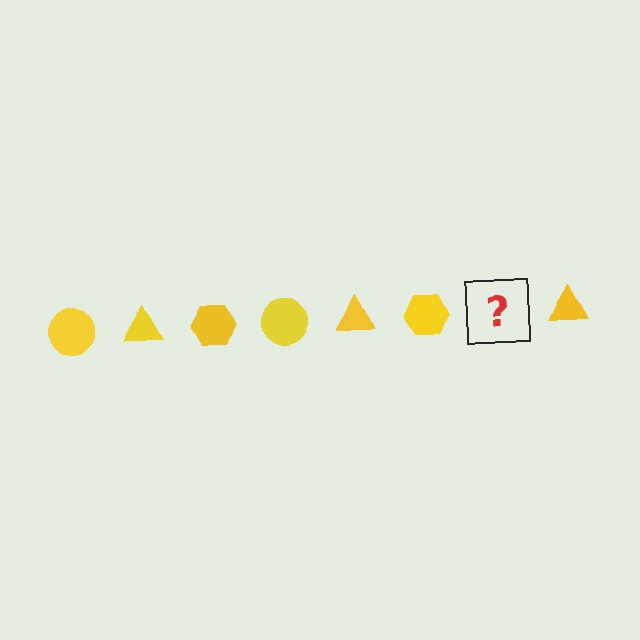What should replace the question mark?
The question mark should be replaced with a yellow circle.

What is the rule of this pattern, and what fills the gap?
The rule is that the pattern cycles through circle, triangle, hexagon shapes in yellow. The gap should be filled with a yellow circle.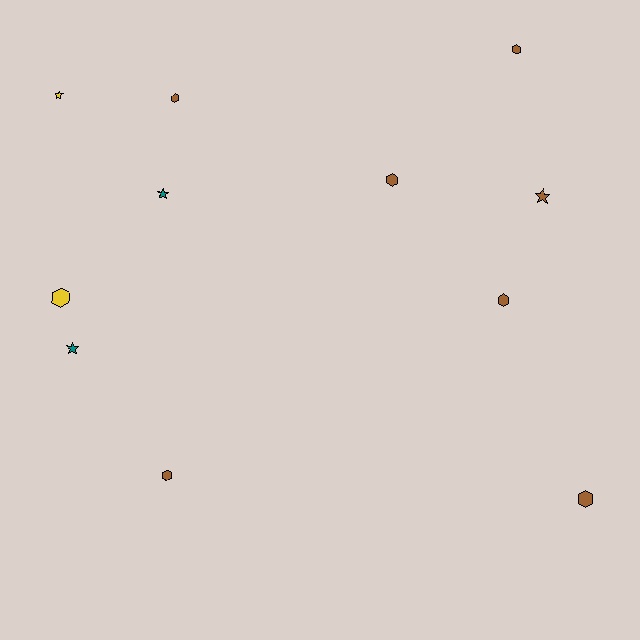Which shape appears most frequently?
Hexagon, with 7 objects.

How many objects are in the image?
There are 11 objects.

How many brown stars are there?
There is 1 brown star.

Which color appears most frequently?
Brown, with 7 objects.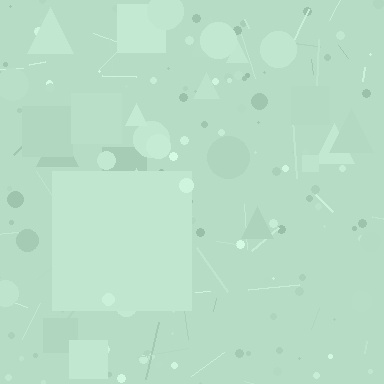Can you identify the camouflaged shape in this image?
The camouflaged shape is a square.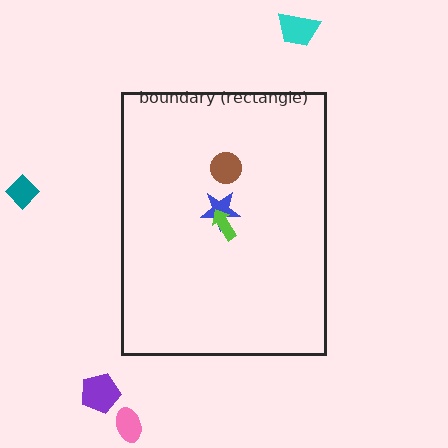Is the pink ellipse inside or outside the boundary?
Outside.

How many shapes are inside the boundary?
3 inside, 4 outside.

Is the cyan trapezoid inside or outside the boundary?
Outside.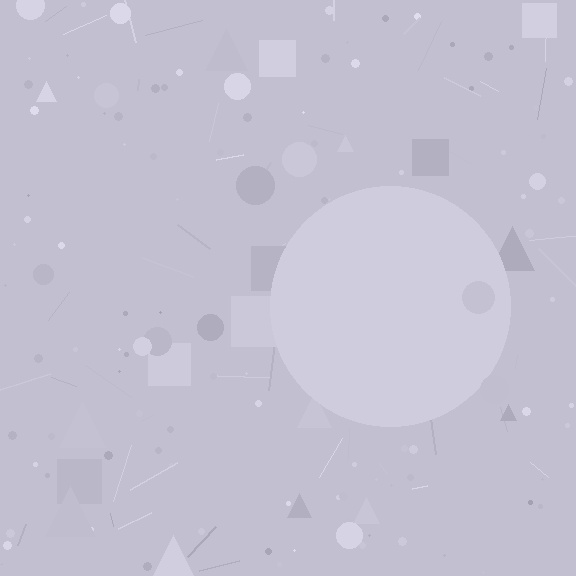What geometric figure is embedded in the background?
A circle is embedded in the background.